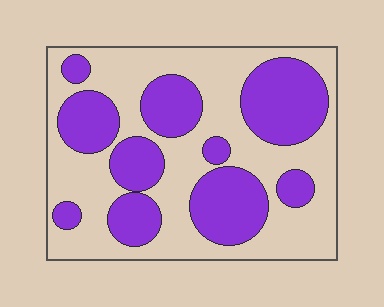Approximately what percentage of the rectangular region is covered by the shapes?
Approximately 40%.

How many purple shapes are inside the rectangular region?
10.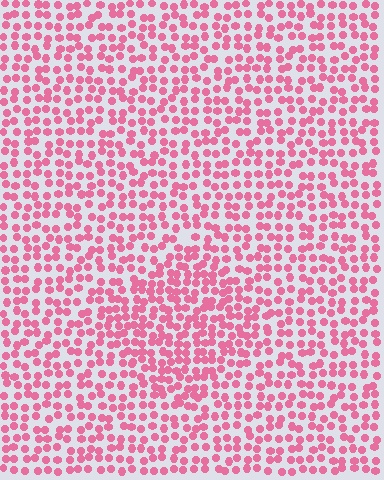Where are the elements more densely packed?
The elements are more densely packed inside the diamond boundary.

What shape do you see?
I see a diamond.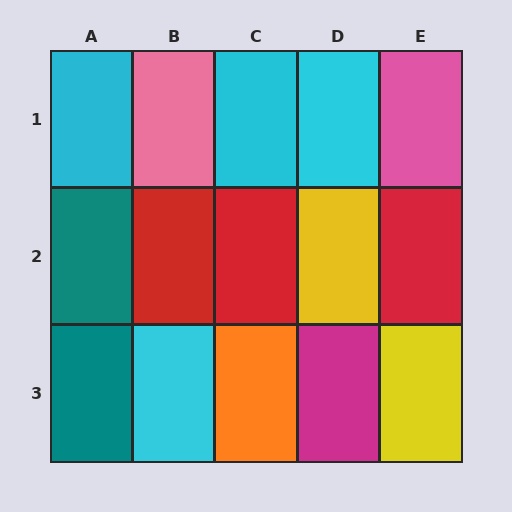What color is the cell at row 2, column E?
Red.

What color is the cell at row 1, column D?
Cyan.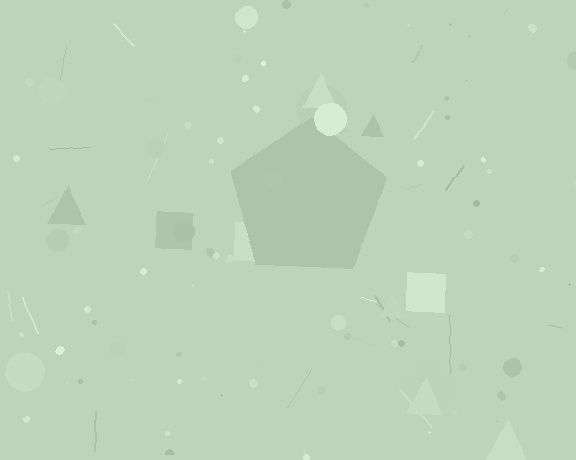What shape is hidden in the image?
A pentagon is hidden in the image.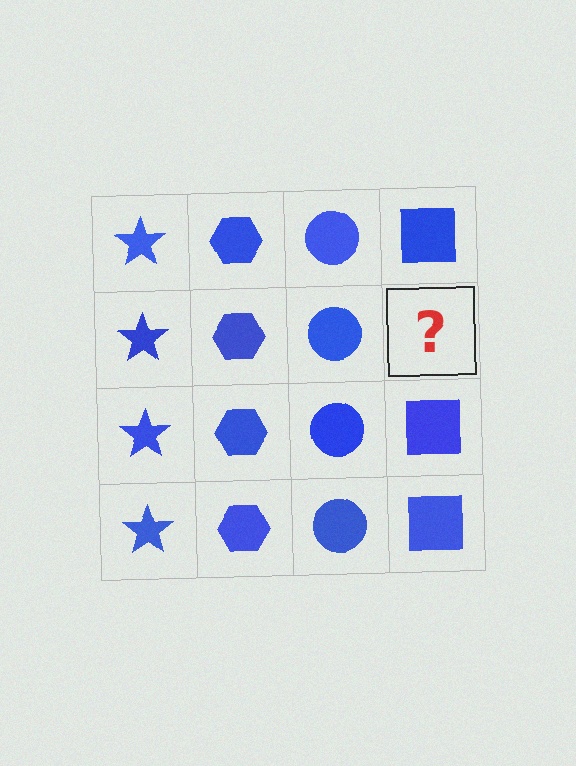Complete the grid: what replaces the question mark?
The question mark should be replaced with a blue square.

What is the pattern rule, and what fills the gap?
The rule is that each column has a consistent shape. The gap should be filled with a blue square.